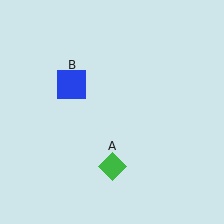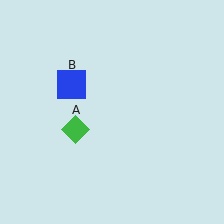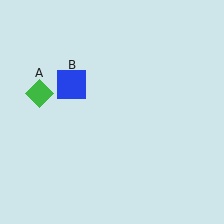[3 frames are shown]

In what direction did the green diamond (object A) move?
The green diamond (object A) moved up and to the left.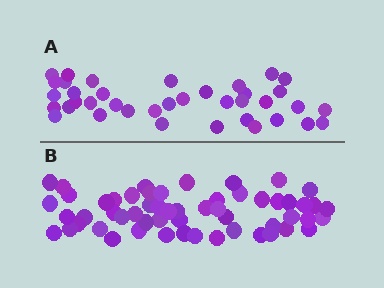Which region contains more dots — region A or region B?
Region B (the bottom region) has more dots.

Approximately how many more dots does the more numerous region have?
Region B has approximately 20 more dots than region A.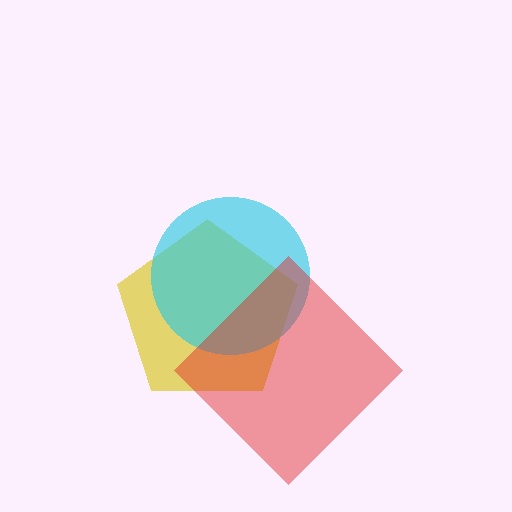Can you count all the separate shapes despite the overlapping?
Yes, there are 3 separate shapes.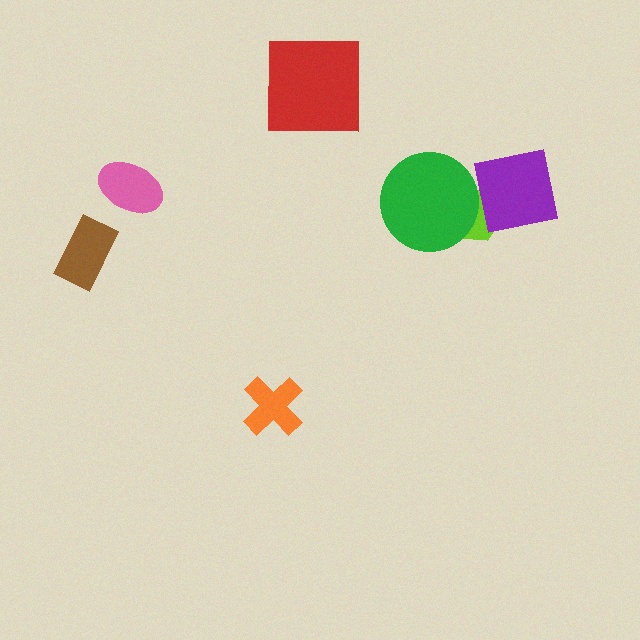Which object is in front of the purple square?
The green circle is in front of the purple square.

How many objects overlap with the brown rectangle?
0 objects overlap with the brown rectangle.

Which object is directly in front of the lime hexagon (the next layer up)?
The purple square is directly in front of the lime hexagon.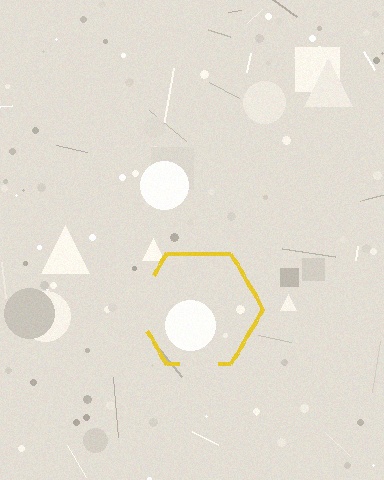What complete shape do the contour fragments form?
The contour fragments form a hexagon.